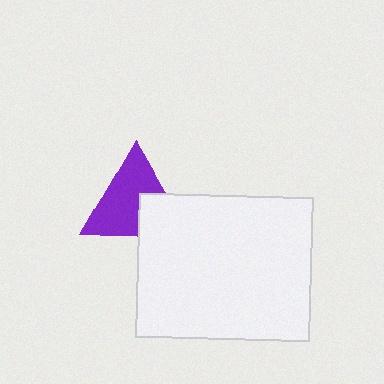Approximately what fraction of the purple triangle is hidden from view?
Roughly 32% of the purple triangle is hidden behind the white rectangle.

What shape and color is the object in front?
The object in front is a white rectangle.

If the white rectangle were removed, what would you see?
You would see the complete purple triangle.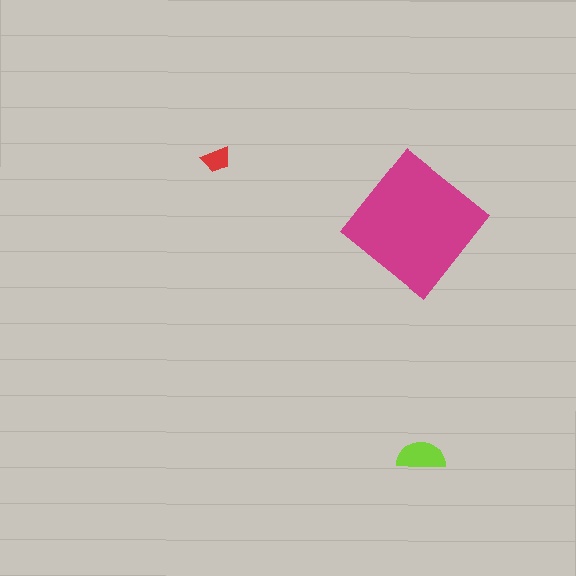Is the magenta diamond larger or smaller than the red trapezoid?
Larger.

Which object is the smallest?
The red trapezoid.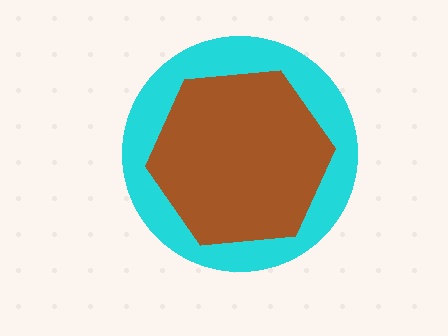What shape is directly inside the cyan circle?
The brown hexagon.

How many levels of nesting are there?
2.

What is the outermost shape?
The cyan circle.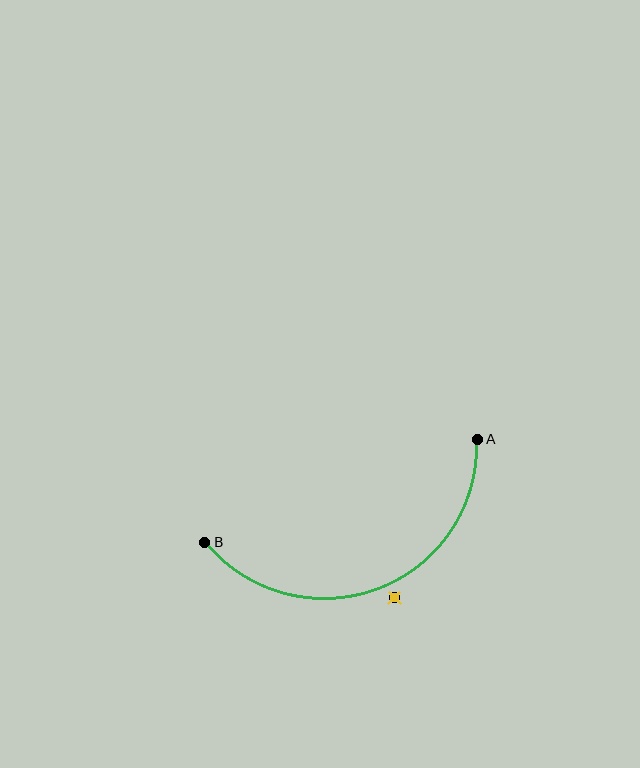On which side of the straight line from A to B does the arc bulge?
The arc bulges below the straight line connecting A and B.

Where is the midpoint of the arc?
The arc midpoint is the point on the curve farthest from the straight line joining A and B. It sits below that line.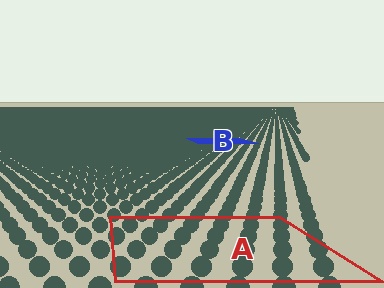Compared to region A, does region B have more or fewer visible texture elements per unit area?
Region B has more texture elements per unit area — they are packed more densely because it is farther away.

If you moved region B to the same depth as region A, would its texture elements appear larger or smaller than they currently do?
They would appear larger. At a closer depth, the same texture elements are projected at a bigger on-screen size.